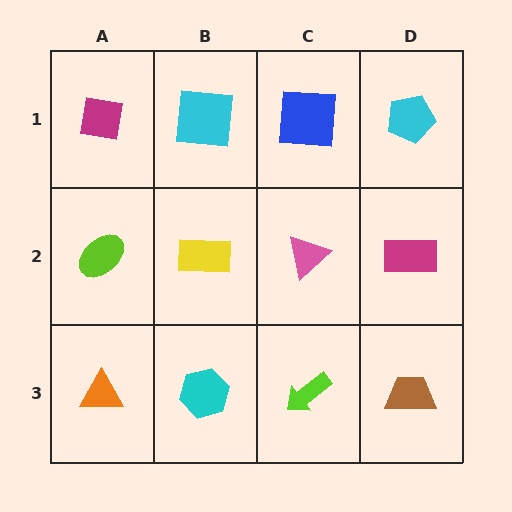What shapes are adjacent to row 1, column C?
A pink triangle (row 2, column C), a cyan square (row 1, column B), a cyan pentagon (row 1, column D).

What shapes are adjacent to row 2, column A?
A magenta square (row 1, column A), an orange triangle (row 3, column A), a yellow rectangle (row 2, column B).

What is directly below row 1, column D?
A magenta rectangle.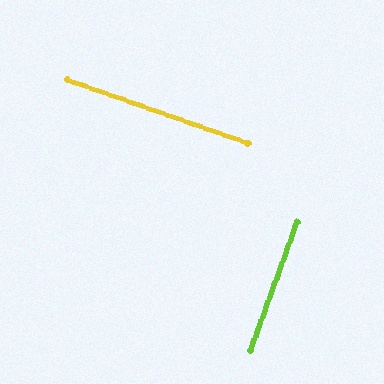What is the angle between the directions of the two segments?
Approximately 89 degrees.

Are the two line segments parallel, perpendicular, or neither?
Perpendicular — they meet at approximately 89°.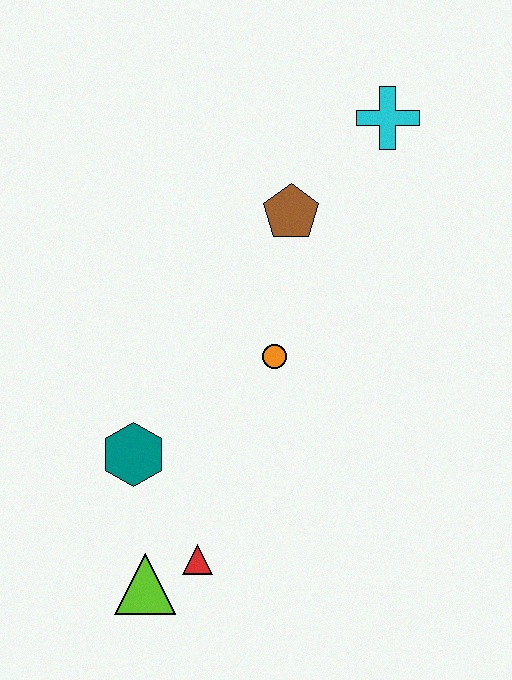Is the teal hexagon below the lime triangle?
No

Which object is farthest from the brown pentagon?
The lime triangle is farthest from the brown pentagon.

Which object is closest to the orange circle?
The brown pentagon is closest to the orange circle.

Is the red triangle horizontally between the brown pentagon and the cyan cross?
No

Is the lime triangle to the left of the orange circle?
Yes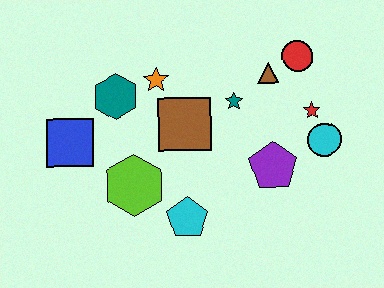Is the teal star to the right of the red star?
No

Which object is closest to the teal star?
The brown triangle is closest to the teal star.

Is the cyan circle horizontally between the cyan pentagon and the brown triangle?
No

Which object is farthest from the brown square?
The cyan circle is farthest from the brown square.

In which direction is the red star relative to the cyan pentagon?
The red star is to the right of the cyan pentagon.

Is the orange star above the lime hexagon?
Yes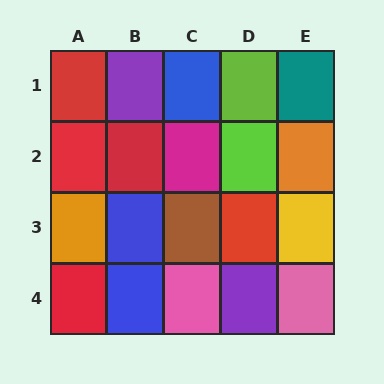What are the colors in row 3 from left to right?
Orange, blue, brown, red, yellow.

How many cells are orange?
2 cells are orange.